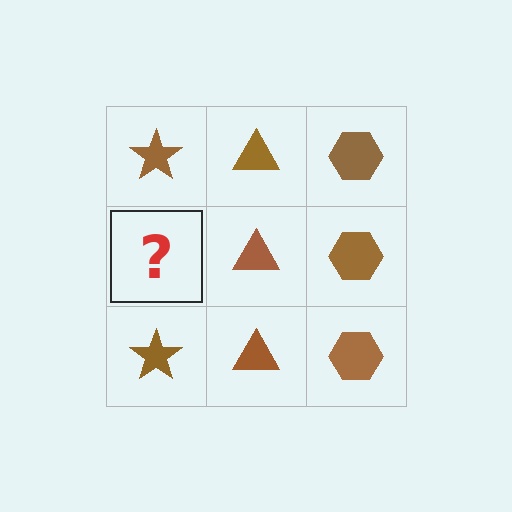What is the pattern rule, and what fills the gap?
The rule is that each column has a consistent shape. The gap should be filled with a brown star.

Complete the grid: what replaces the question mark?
The question mark should be replaced with a brown star.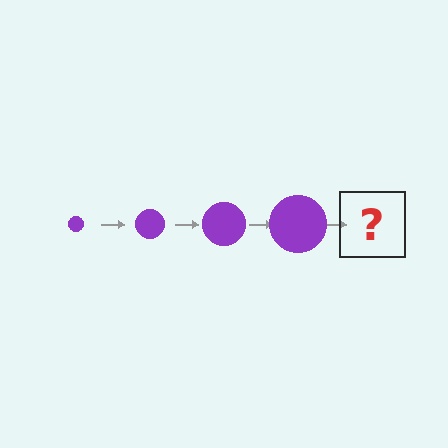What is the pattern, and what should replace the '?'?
The pattern is that the circle gets progressively larger each step. The '?' should be a purple circle, larger than the previous one.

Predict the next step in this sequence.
The next step is a purple circle, larger than the previous one.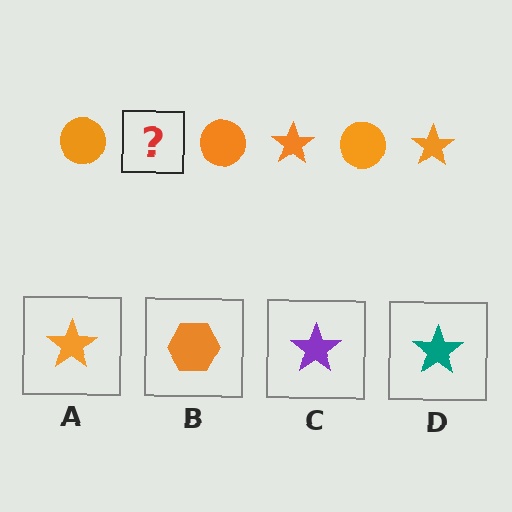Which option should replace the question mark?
Option A.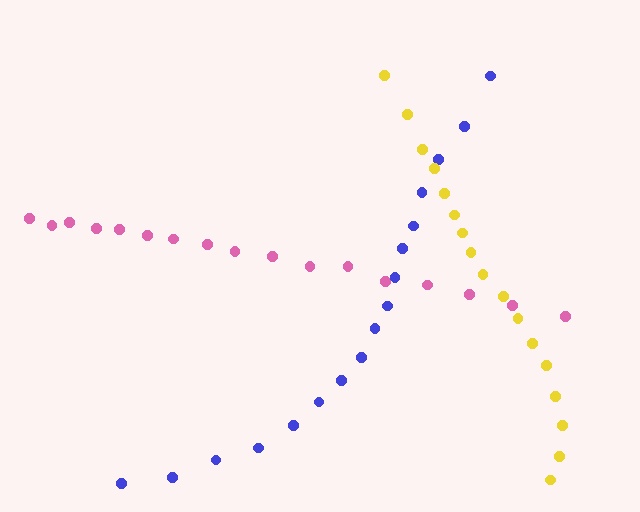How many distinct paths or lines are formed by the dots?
There are 3 distinct paths.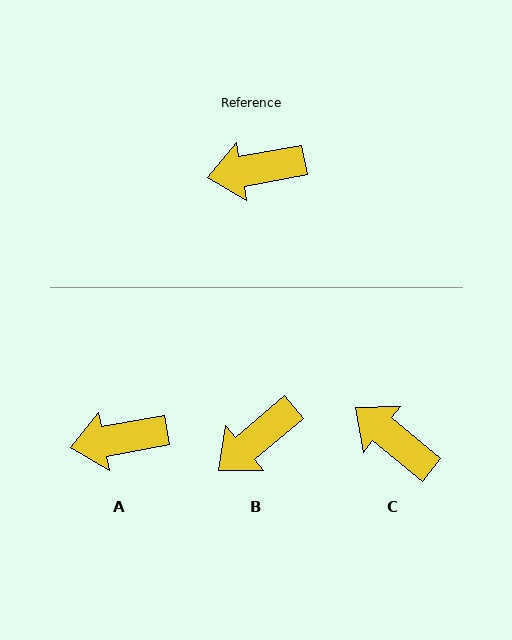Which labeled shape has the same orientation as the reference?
A.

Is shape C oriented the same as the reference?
No, it is off by about 50 degrees.